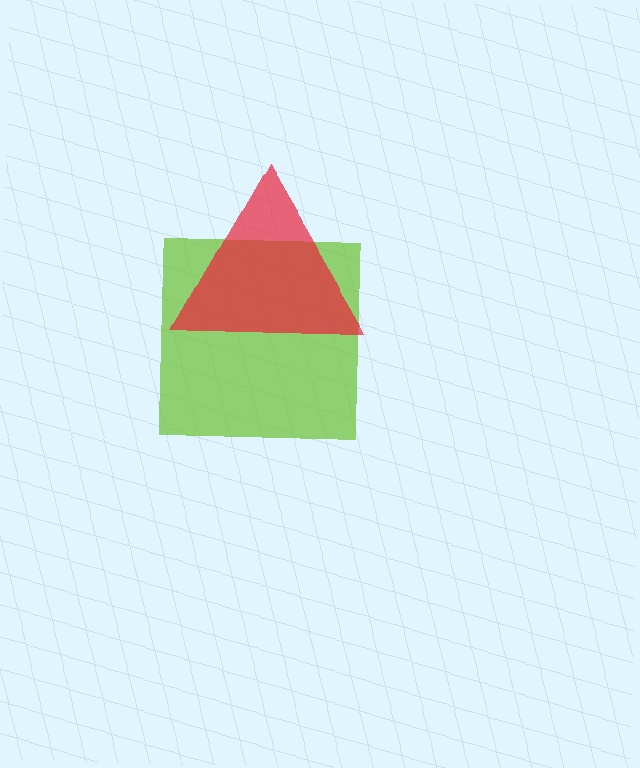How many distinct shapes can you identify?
There are 2 distinct shapes: a lime square, a red triangle.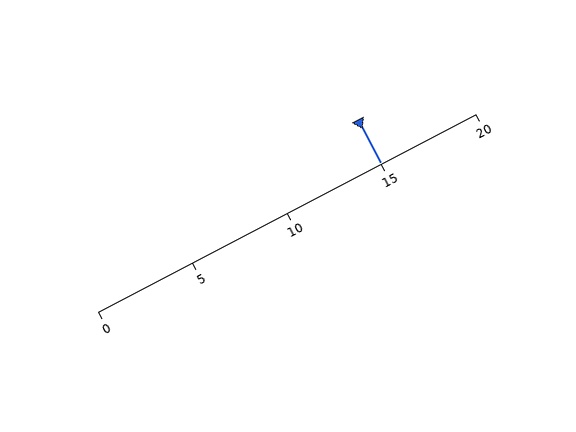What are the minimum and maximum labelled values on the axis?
The axis runs from 0 to 20.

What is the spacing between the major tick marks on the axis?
The major ticks are spaced 5 apart.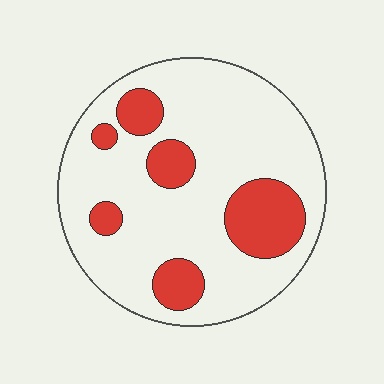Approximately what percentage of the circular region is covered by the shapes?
Approximately 20%.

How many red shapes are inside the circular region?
6.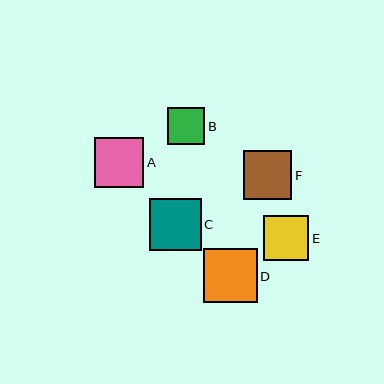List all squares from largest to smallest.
From largest to smallest: D, C, A, F, E, B.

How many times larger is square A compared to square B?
Square A is approximately 1.3 times the size of square B.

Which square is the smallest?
Square B is the smallest with a size of approximately 37 pixels.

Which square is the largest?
Square D is the largest with a size of approximately 53 pixels.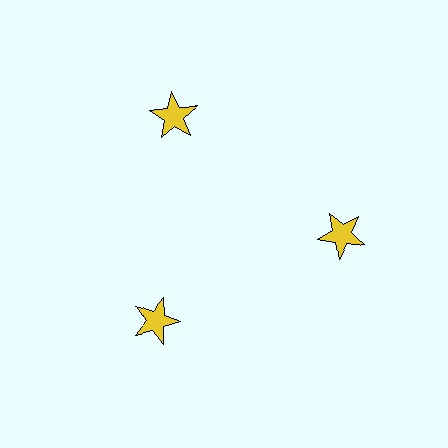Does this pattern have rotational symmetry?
Yes, this pattern has 3-fold rotational symmetry. It looks the same after rotating 120 degrees around the center.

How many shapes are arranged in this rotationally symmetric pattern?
There are 3 shapes, arranged in 3 groups of 1.